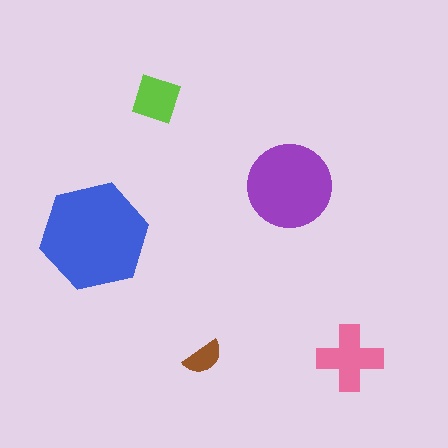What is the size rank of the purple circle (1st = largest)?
2nd.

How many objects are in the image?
There are 5 objects in the image.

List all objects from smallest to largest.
The brown semicircle, the lime diamond, the pink cross, the purple circle, the blue hexagon.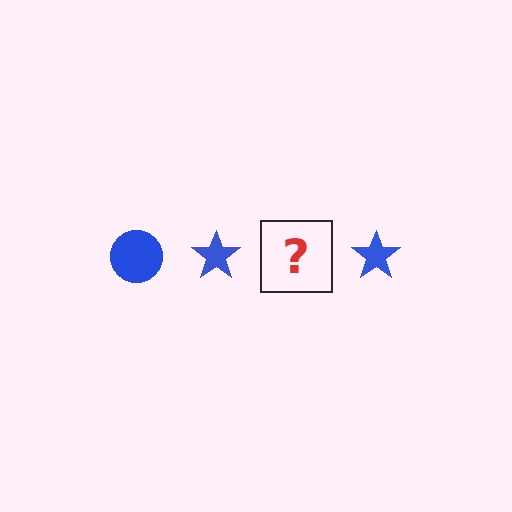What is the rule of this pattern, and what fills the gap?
The rule is that the pattern cycles through circle, star shapes in blue. The gap should be filled with a blue circle.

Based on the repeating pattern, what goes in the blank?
The blank should be a blue circle.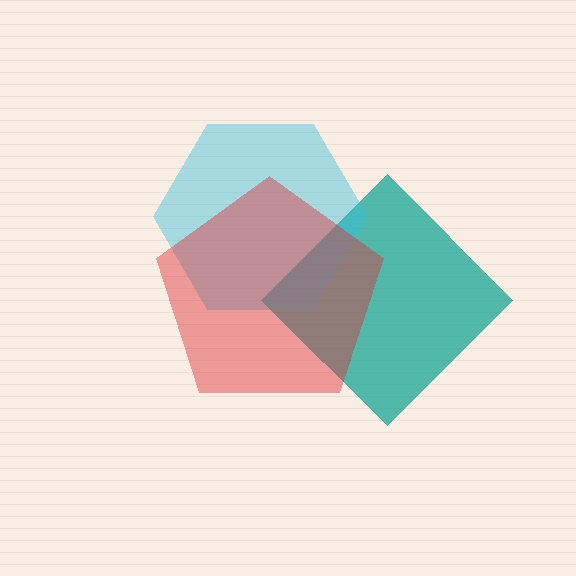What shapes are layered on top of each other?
The layered shapes are: a teal diamond, a cyan hexagon, a red pentagon.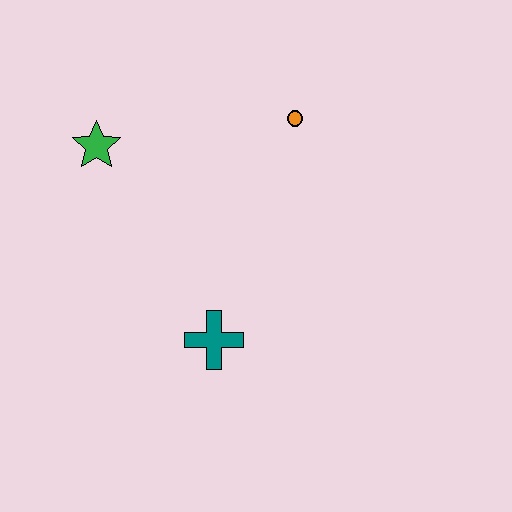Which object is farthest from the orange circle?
The teal cross is farthest from the orange circle.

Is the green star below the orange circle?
Yes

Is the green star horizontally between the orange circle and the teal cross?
No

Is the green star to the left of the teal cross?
Yes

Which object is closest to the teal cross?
The green star is closest to the teal cross.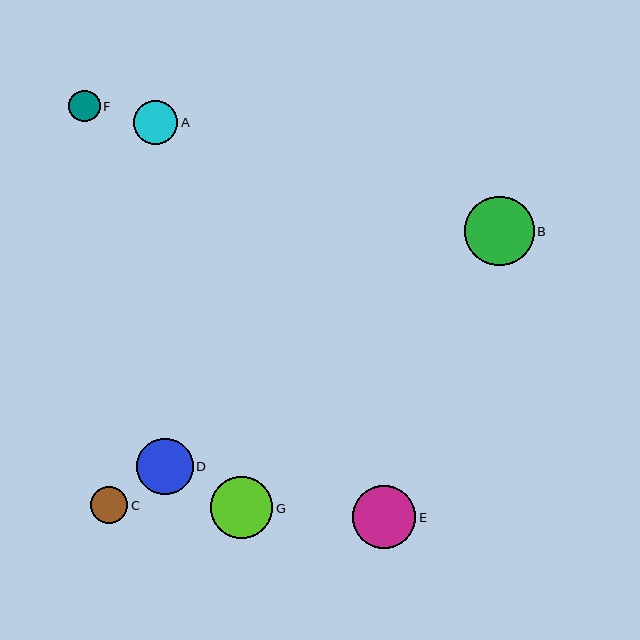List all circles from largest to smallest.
From largest to smallest: B, E, G, D, A, C, F.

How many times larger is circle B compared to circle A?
Circle B is approximately 1.6 times the size of circle A.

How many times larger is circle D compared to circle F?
Circle D is approximately 1.8 times the size of circle F.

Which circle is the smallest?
Circle F is the smallest with a size of approximately 31 pixels.